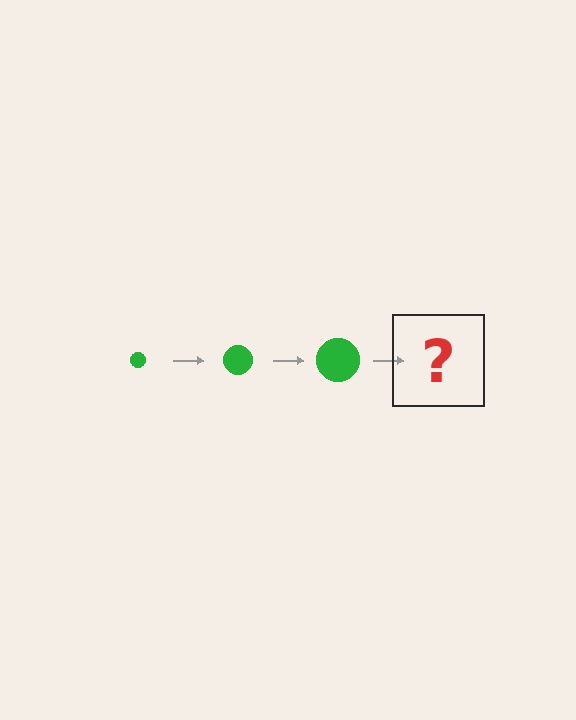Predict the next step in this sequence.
The next step is a green circle, larger than the previous one.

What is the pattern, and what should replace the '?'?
The pattern is that the circle gets progressively larger each step. The '?' should be a green circle, larger than the previous one.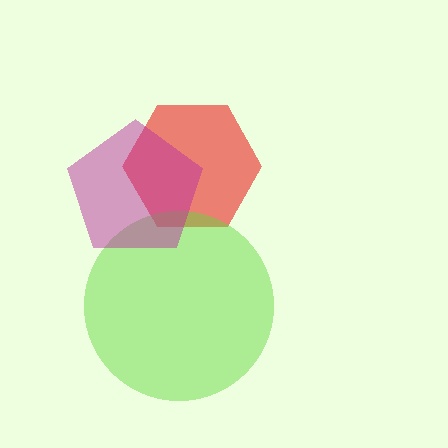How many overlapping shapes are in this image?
There are 3 overlapping shapes in the image.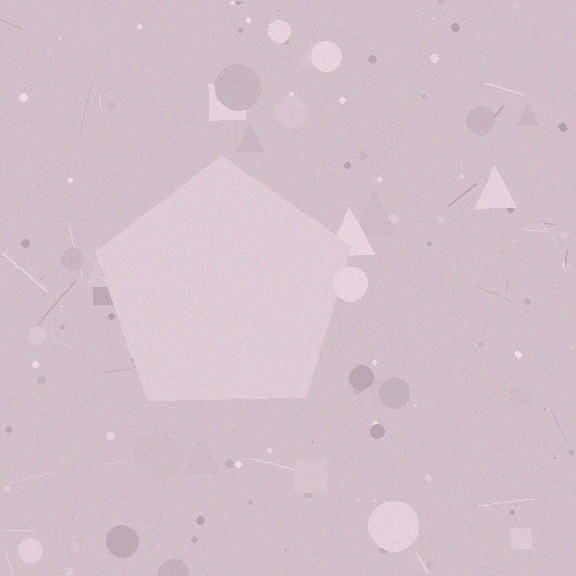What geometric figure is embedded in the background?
A pentagon is embedded in the background.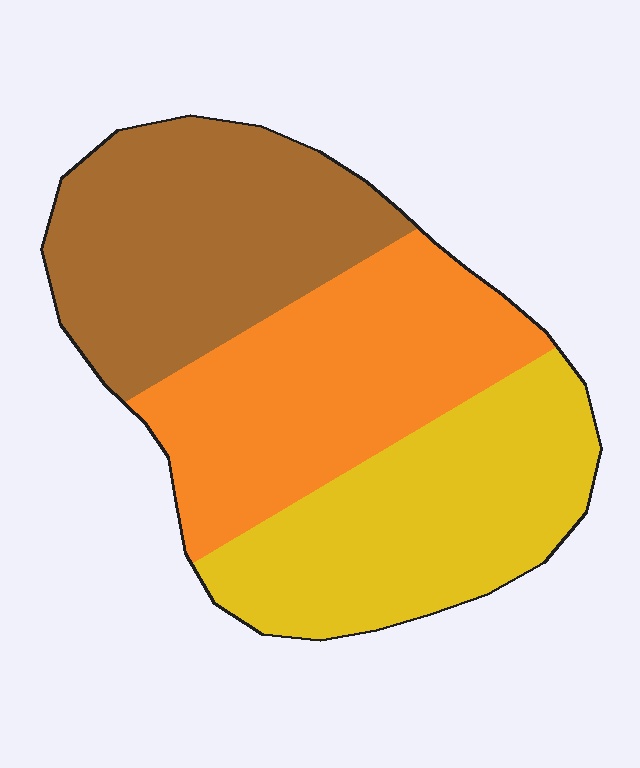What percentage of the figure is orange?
Orange takes up about one third (1/3) of the figure.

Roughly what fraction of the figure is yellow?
Yellow takes up between a quarter and a half of the figure.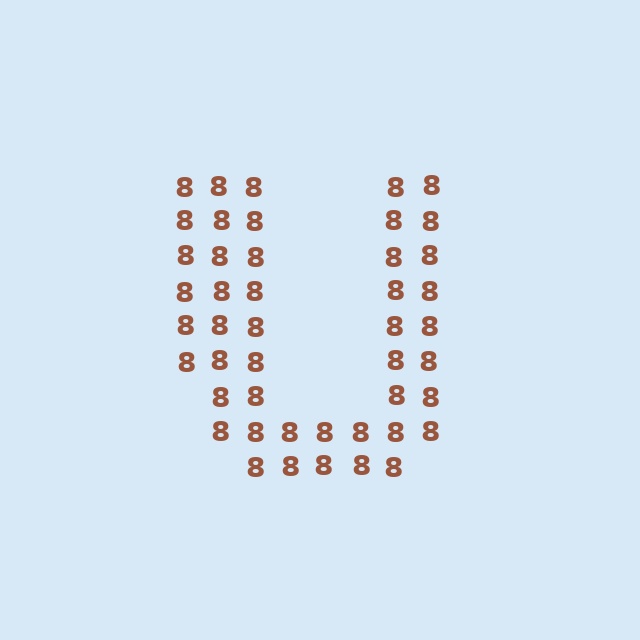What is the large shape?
The large shape is the letter U.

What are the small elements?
The small elements are digit 8's.